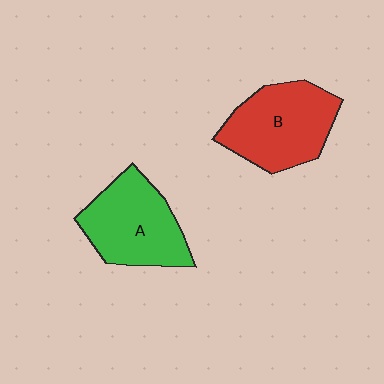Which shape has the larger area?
Shape B (red).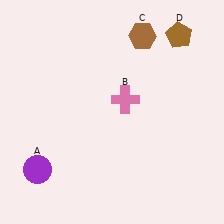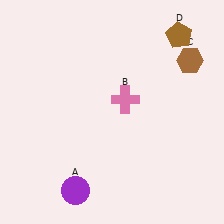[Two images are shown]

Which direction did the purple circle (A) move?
The purple circle (A) moved right.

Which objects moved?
The objects that moved are: the purple circle (A), the brown hexagon (C).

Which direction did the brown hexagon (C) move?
The brown hexagon (C) moved right.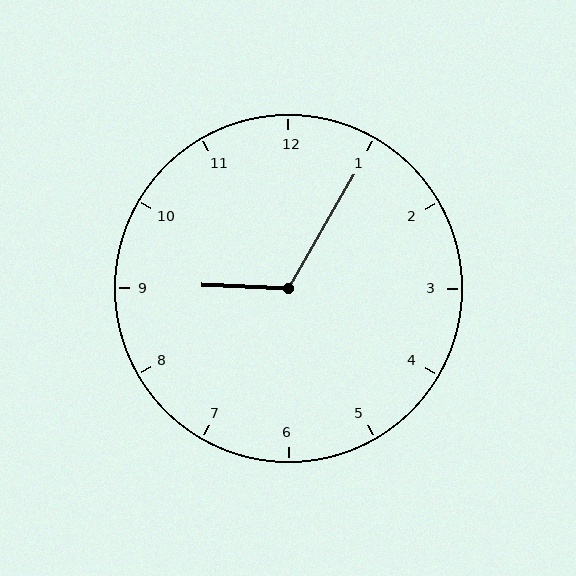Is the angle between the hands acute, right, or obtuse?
It is obtuse.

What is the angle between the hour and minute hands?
Approximately 118 degrees.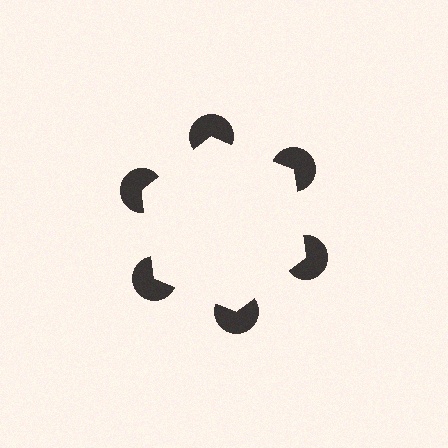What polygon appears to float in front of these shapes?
An illusory hexagon — its edges are inferred from the aligned wedge cuts in the pac-man discs, not physically drawn.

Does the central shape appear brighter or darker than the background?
It typically appears slightly brighter than the background, even though no actual brightness change is drawn.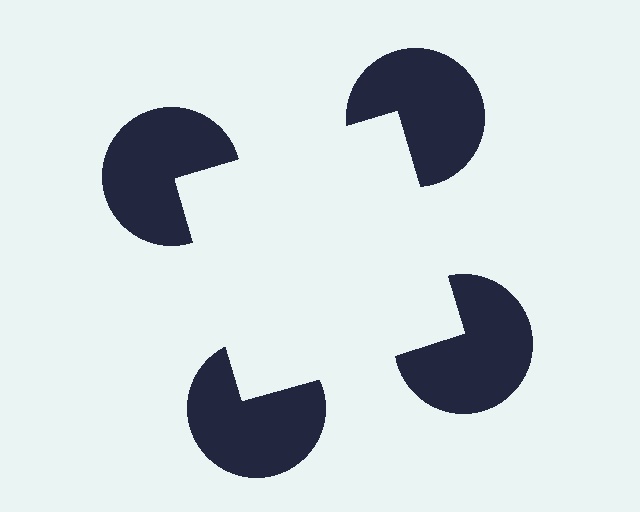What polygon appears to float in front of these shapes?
An illusory square — its edges are inferred from the aligned wedge cuts in the pac-man discs, not physically drawn.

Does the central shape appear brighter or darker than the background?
It typically appears slightly brighter than the background, even though no actual brightness change is drawn.